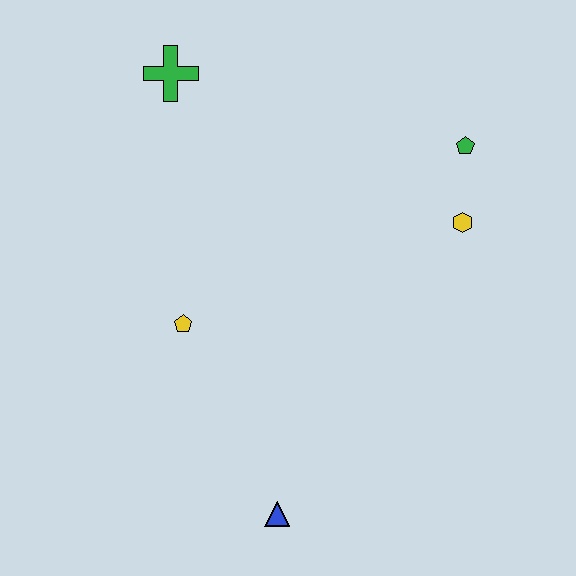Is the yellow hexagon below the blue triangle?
No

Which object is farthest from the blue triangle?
The green cross is farthest from the blue triangle.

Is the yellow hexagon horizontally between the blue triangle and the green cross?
No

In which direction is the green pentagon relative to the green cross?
The green pentagon is to the right of the green cross.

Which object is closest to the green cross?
The yellow pentagon is closest to the green cross.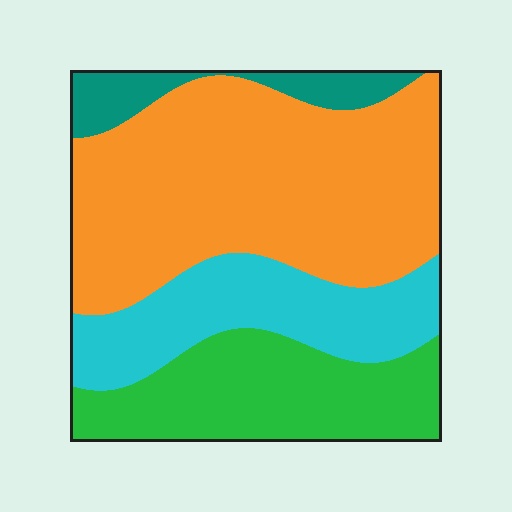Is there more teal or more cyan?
Cyan.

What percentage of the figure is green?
Green takes up about one quarter (1/4) of the figure.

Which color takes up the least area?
Teal, at roughly 10%.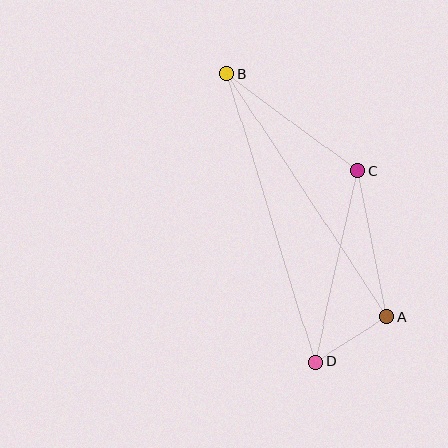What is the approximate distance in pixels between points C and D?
The distance between C and D is approximately 195 pixels.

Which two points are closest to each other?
Points A and D are closest to each other.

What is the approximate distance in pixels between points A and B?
The distance between A and B is approximately 291 pixels.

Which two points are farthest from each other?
Points B and D are farthest from each other.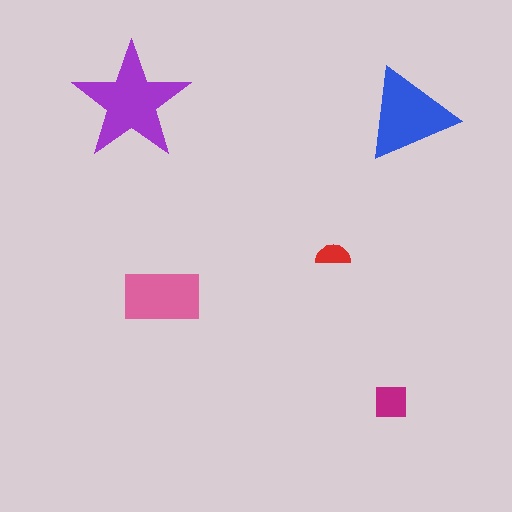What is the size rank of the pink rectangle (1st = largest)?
3rd.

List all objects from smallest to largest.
The red semicircle, the magenta square, the pink rectangle, the blue triangle, the purple star.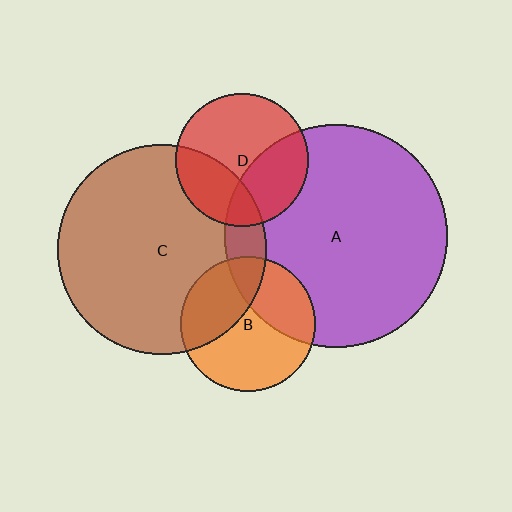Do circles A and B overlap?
Yes.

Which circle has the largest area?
Circle A (purple).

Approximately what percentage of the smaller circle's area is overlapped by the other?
Approximately 35%.